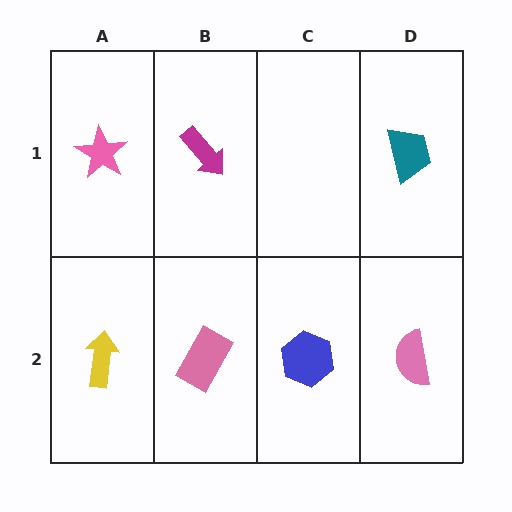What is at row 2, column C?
A blue hexagon.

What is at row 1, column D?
A teal trapezoid.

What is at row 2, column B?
A pink rectangle.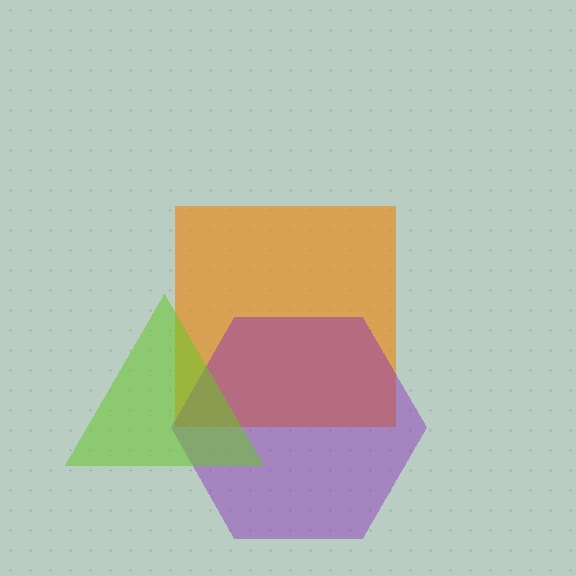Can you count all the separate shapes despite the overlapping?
Yes, there are 3 separate shapes.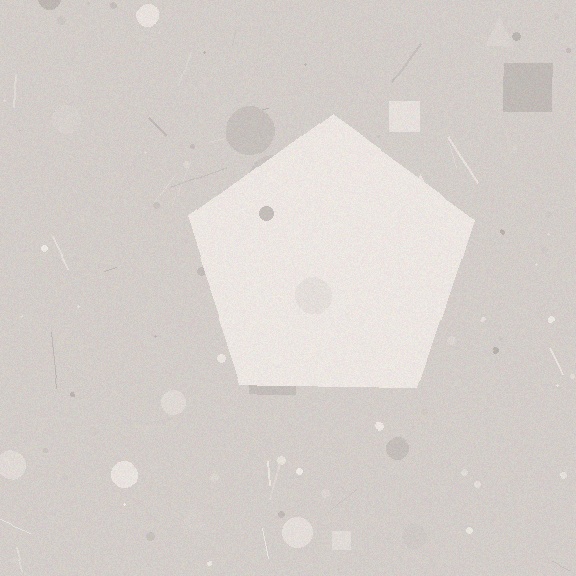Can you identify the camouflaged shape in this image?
The camouflaged shape is a pentagon.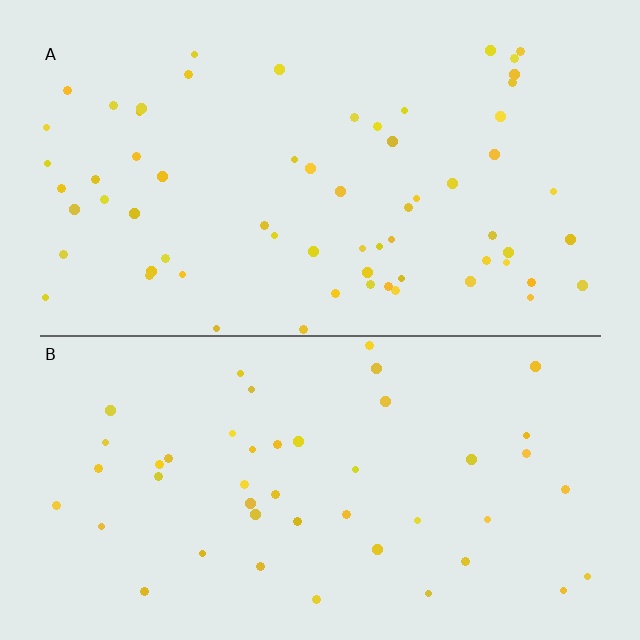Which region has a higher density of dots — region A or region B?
A (the top).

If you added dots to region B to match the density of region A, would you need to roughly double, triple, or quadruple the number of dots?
Approximately double.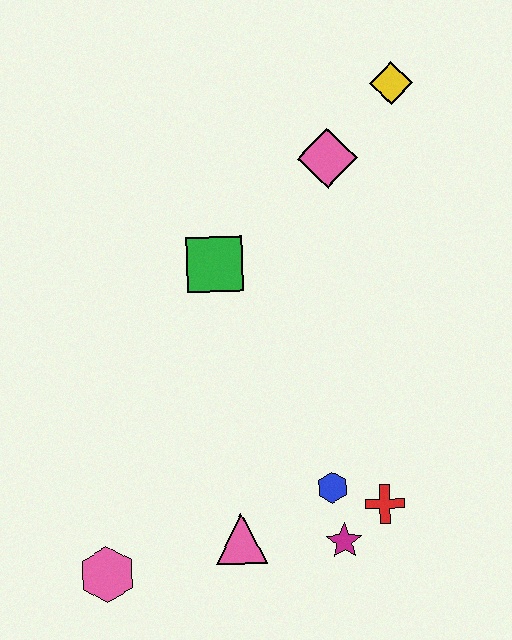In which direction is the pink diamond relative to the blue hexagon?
The pink diamond is above the blue hexagon.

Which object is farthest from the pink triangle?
The yellow diamond is farthest from the pink triangle.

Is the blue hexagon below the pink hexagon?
No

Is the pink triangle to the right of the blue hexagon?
No